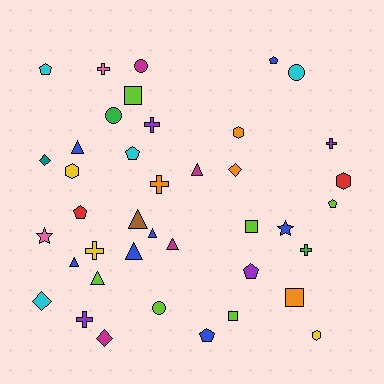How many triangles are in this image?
There are 8 triangles.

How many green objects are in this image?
There are 2 green objects.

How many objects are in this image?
There are 40 objects.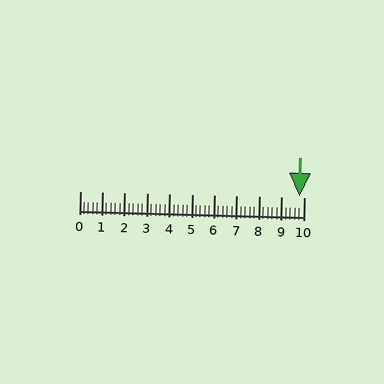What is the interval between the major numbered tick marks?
The major tick marks are spaced 1 units apart.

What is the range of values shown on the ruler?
The ruler shows values from 0 to 10.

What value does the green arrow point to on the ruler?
The green arrow points to approximately 9.8.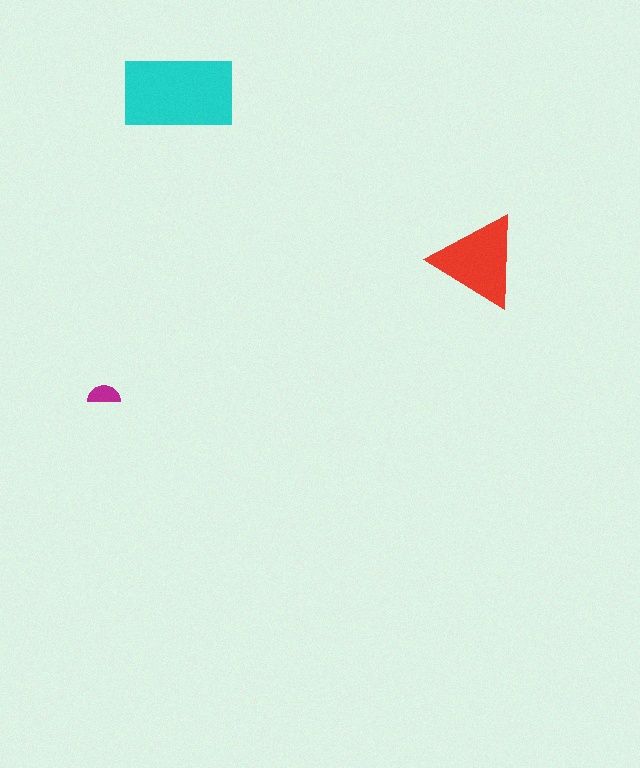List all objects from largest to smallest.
The cyan rectangle, the red triangle, the magenta semicircle.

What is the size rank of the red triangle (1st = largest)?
2nd.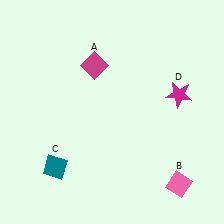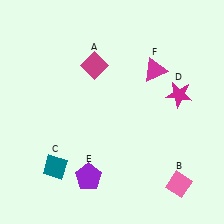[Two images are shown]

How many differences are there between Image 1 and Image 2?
There are 2 differences between the two images.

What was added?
A purple pentagon (E), a magenta triangle (F) were added in Image 2.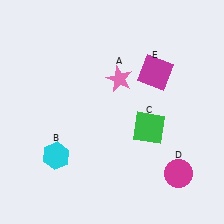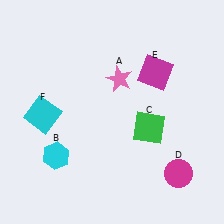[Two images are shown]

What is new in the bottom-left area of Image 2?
A cyan square (F) was added in the bottom-left area of Image 2.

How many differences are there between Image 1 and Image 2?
There is 1 difference between the two images.